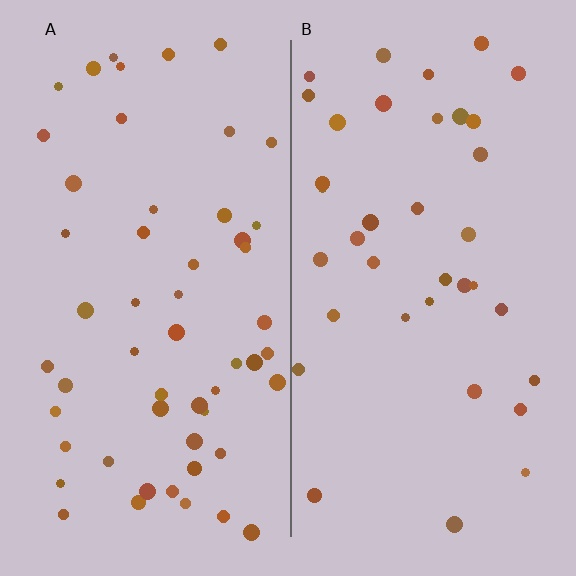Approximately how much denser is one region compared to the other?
Approximately 1.5× — region A over region B.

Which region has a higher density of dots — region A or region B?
A (the left).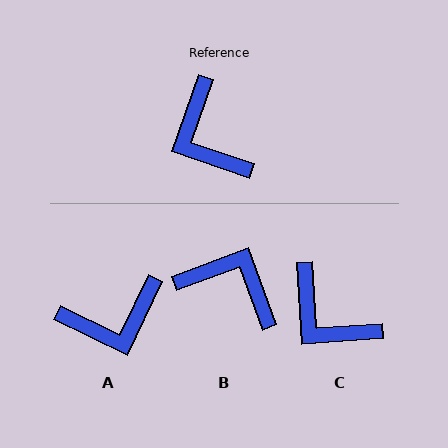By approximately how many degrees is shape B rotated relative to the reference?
Approximately 141 degrees clockwise.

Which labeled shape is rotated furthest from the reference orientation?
B, about 141 degrees away.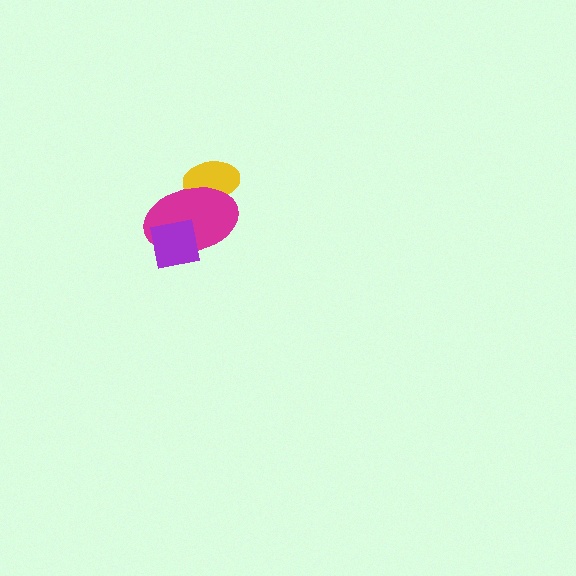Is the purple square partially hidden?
No, no other shape covers it.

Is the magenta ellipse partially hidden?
Yes, it is partially covered by another shape.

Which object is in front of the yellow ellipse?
The magenta ellipse is in front of the yellow ellipse.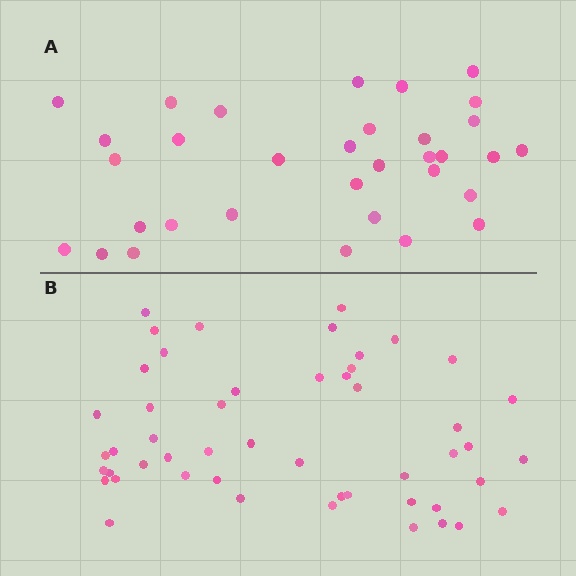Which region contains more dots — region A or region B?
Region B (the bottom region) has more dots.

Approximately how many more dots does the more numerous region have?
Region B has approximately 15 more dots than region A.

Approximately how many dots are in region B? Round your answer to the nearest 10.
About 50 dots.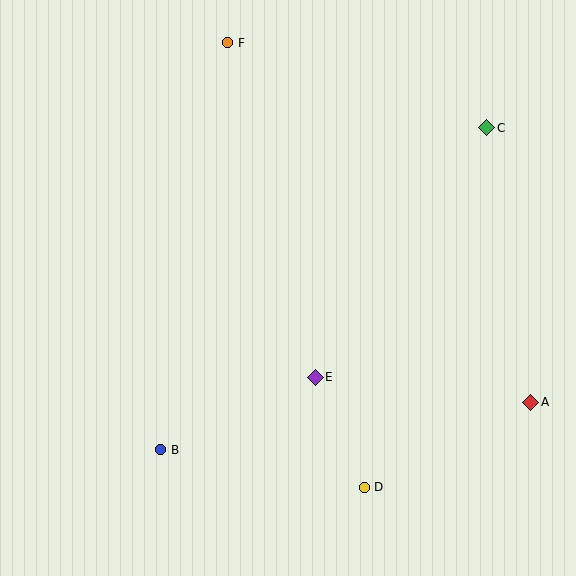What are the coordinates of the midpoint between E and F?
The midpoint between E and F is at (271, 210).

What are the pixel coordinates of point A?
Point A is at (531, 402).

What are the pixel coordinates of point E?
Point E is at (315, 377).